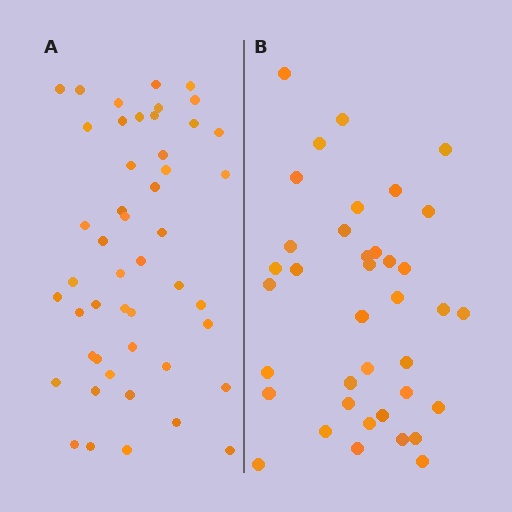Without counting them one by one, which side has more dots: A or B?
Region A (the left region) has more dots.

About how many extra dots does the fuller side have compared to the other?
Region A has roughly 10 or so more dots than region B.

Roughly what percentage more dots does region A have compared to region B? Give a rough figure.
About 25% more.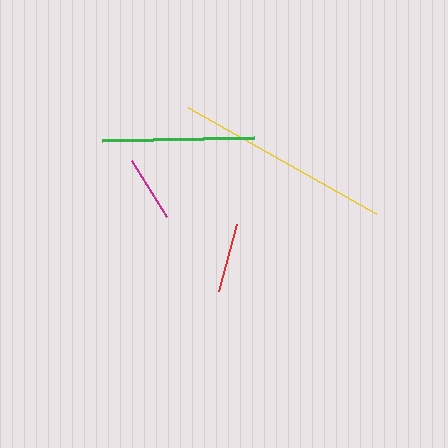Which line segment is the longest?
The yellow line is the longest at approximately 216 pixels.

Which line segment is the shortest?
The magenta line is the shortest at approximately 67 pixels.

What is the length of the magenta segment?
The magenta segment is approximately 67 pixels long.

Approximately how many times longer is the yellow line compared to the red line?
The yellow line is approximately 3.1 times the length of the red line.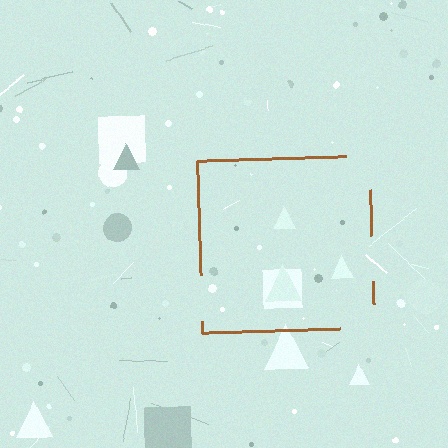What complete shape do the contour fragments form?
The contour fragments form a square.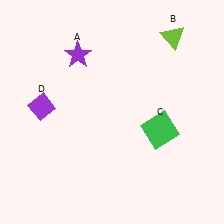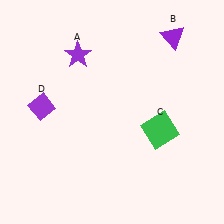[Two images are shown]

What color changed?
The triangle (B) changed from lime in Image 1 to purple in Image 2.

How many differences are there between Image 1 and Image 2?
There is 1 difference between the two images.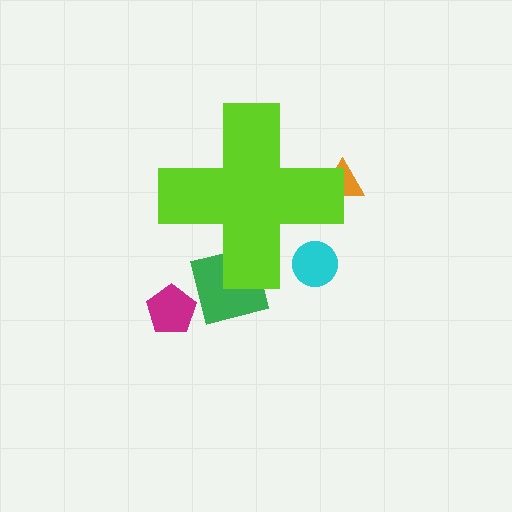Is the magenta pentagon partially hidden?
No, the magenta pentagon is fully visible.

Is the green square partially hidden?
Yes, the green square is partially hidden behind the lime cross.